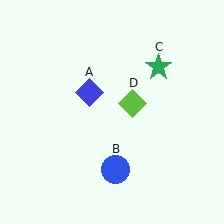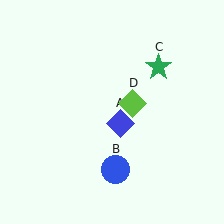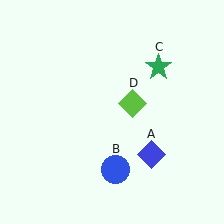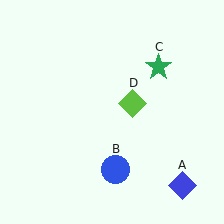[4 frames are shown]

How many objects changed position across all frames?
1 object changed position: blue diamond (object A).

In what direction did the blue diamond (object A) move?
The blue diamond (object A) moved down and to the right.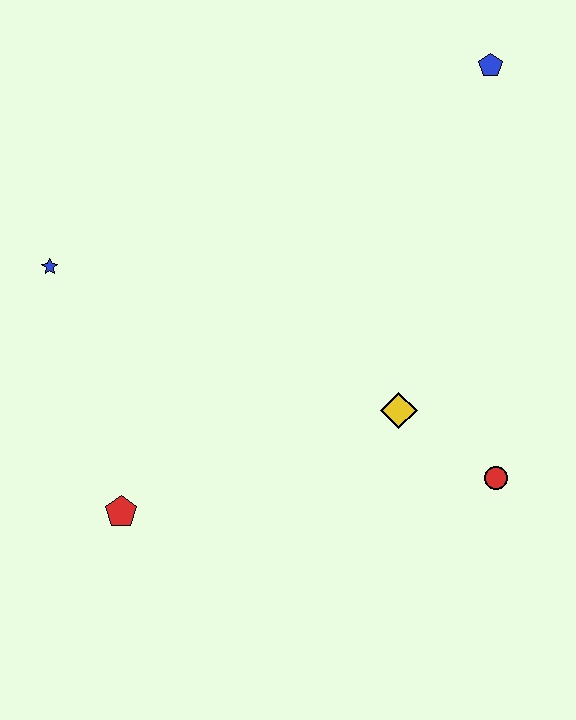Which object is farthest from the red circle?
The blue star is farthest from the red circle.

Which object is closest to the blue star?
The red pentagon is closest to the blue star.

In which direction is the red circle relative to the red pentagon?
The red circle is to the right of the red pentagon.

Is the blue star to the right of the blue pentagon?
No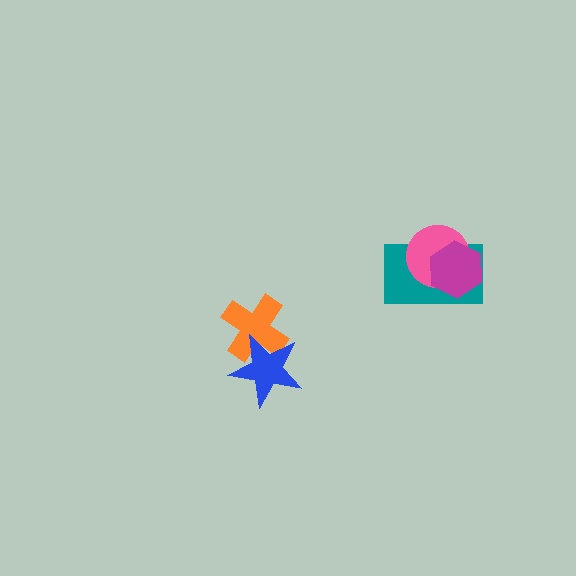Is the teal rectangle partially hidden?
Yes, it is partially covered by another shape.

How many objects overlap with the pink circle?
2 objects overlap with the pink circle.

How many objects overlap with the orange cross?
1 object overlaps with the orange cross.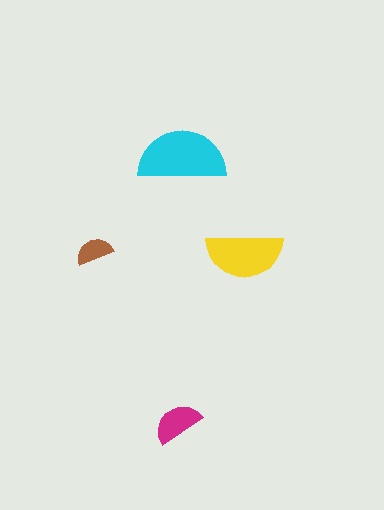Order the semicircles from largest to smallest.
the cyan one, the yellow one, the magenta one, the brown one.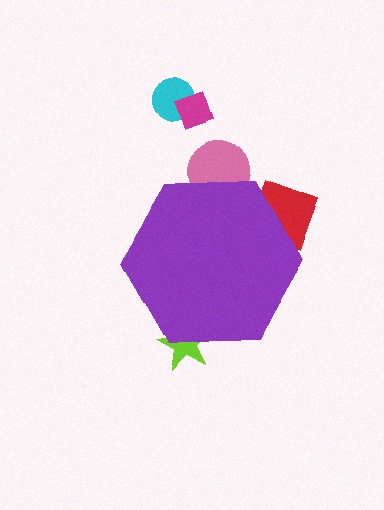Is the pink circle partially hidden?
Yes, the pink circle is partially hidden behind the purple hexagon.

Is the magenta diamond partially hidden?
No, the magenta diamond is fully visible.